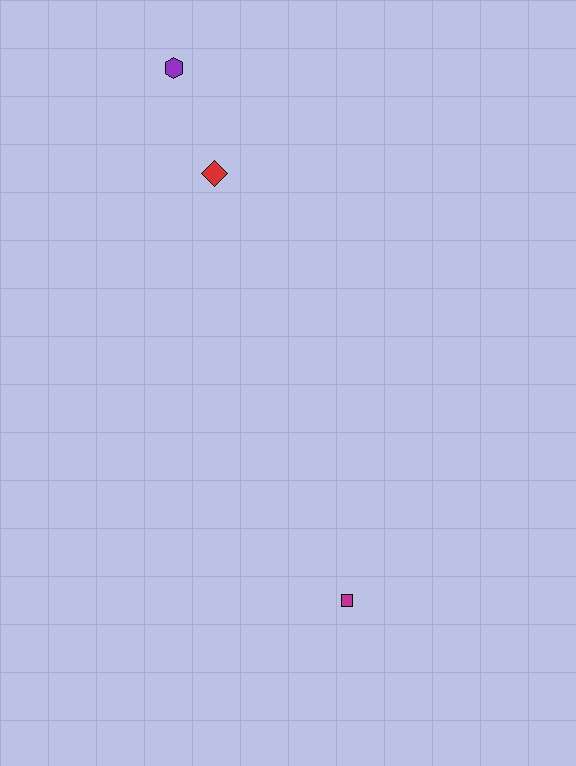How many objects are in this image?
There are 3 objects.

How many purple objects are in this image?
There is 1 purple object.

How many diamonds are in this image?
There is 1 diamond.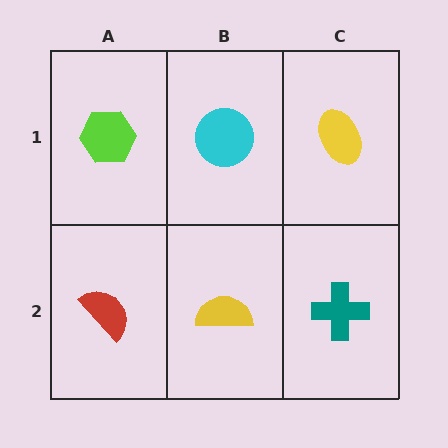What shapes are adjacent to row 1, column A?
A red semicircle (row 2, column A), a cyan circle (row 1, column B).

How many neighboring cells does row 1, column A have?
2.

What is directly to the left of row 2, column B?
A red semicircle.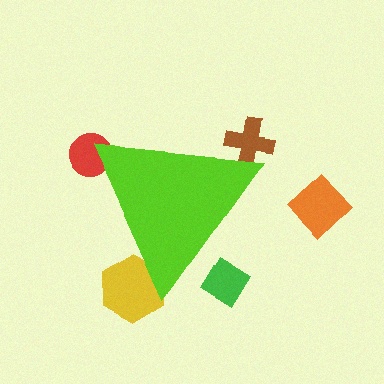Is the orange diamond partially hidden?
No, the orange diamond is fully visible.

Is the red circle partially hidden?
Yes, the red circle is partially hidden behind the lime triangle.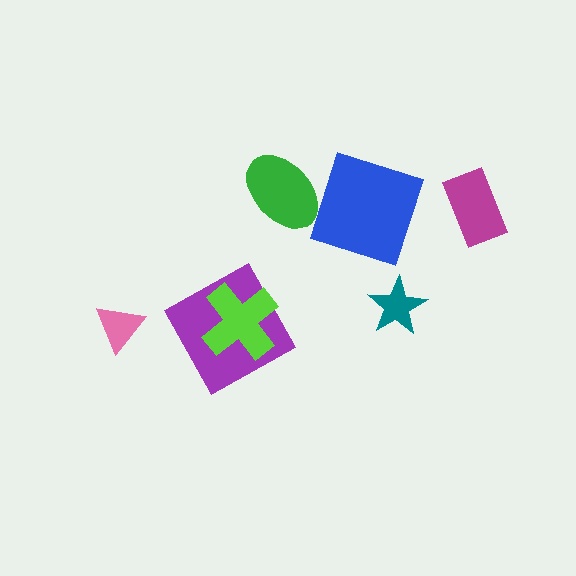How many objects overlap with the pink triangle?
0 objects overlap with the pink triangle.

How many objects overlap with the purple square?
1 object overlaps with the purple square.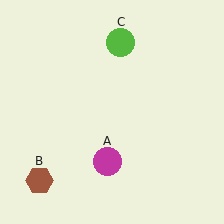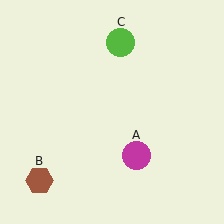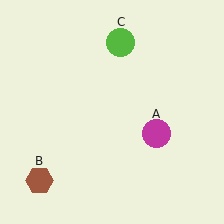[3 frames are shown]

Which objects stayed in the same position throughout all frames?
Brown hexagon (object B) and lime circle (object C) remained stationary.